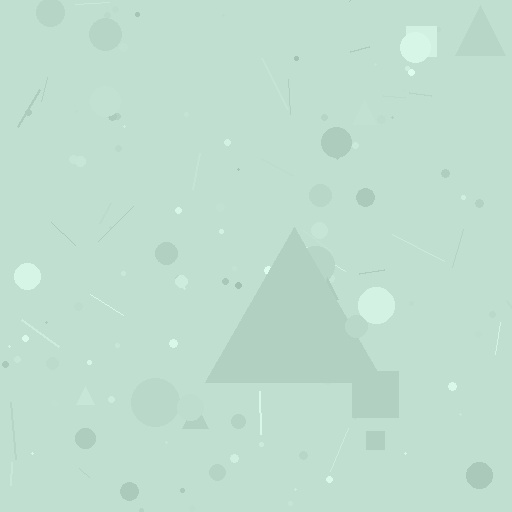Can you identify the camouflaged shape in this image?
The camouflaged shape is a triangle.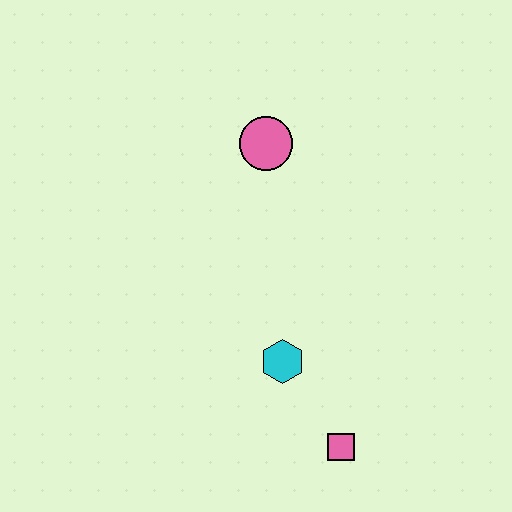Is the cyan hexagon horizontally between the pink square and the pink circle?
Yes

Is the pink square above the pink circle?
No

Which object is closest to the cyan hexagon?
The pink square is closest to the cyan hexagon.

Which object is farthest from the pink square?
The pink circle is farthest from the pink square.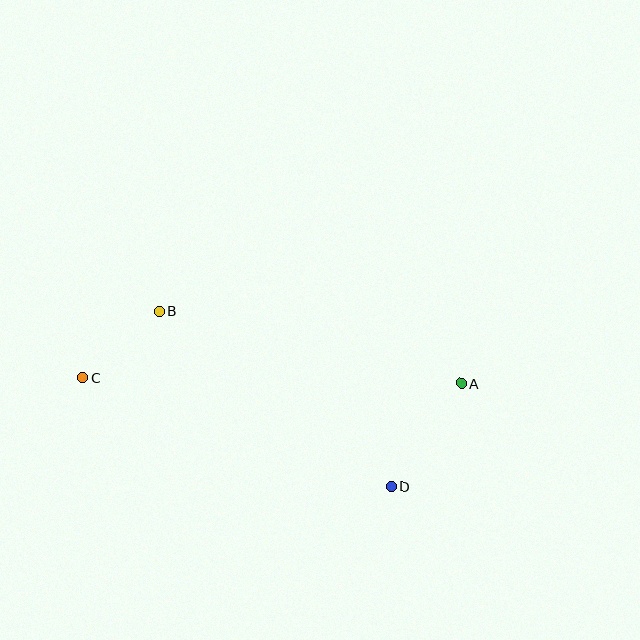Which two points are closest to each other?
Points B and C are closest to each other.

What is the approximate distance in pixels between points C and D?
The distance between C and D is approximately 327 pixels.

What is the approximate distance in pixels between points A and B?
The distance between A and B is approximately 310 pixels.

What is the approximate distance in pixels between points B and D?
The distance between B and D is approximately 291 pixels.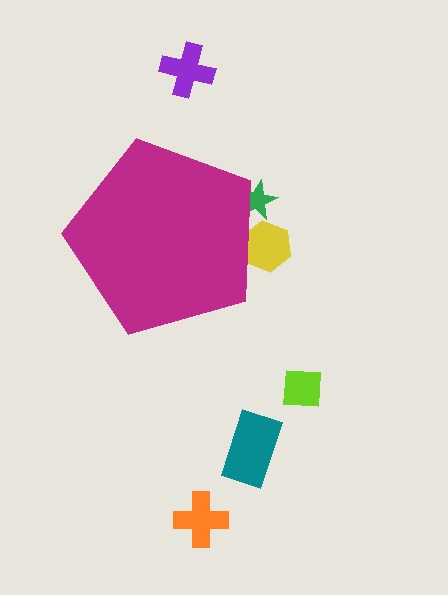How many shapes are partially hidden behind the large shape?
2 shapes are partially hidden.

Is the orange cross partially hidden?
No, the orange cross is fully visible.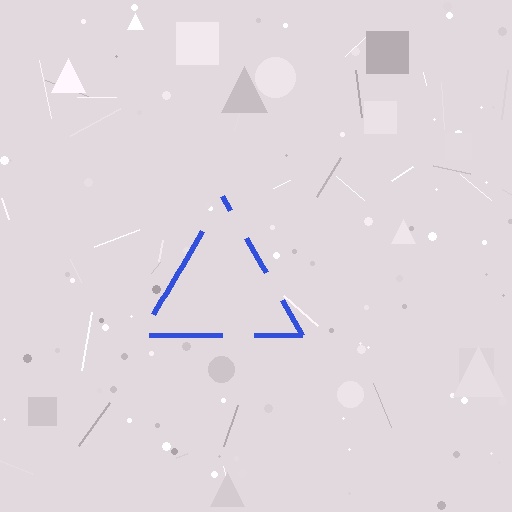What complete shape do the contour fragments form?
The contour fragments form a triangle.